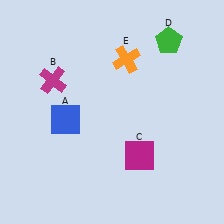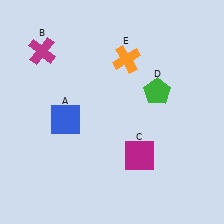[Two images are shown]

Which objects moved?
The objects that moved are: the magenta cross (B), the green pentagon (D).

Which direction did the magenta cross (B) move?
The magenta cross (B) moved up.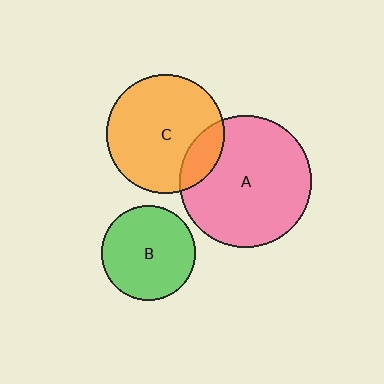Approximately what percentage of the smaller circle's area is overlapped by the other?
Approximately 15%.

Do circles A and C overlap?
Yes.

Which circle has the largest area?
Circle A (pink).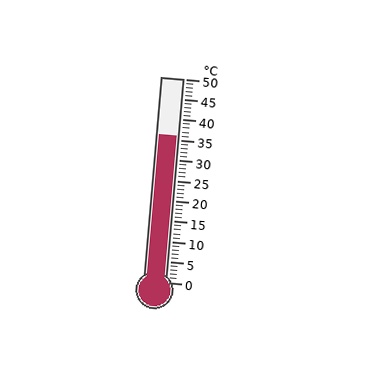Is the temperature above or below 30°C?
The temperature is above 30°C.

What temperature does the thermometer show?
The thermometer shows approximately 36°C.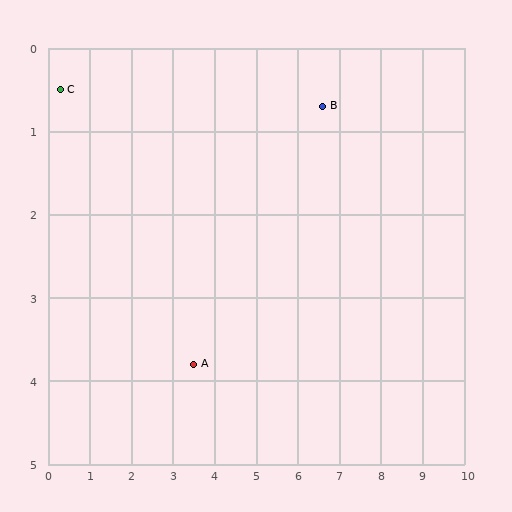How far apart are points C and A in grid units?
Points C and A are about 4.6 grid units apart.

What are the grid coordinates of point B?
Point B is at approximately (6.6, 0.7).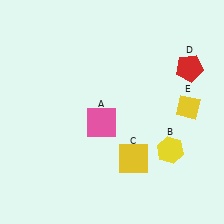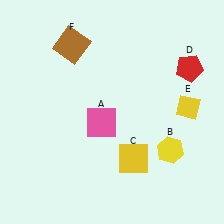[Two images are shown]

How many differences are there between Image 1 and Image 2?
There is 1 difference between the two images.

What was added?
A brown square (F) was added in Image 2.